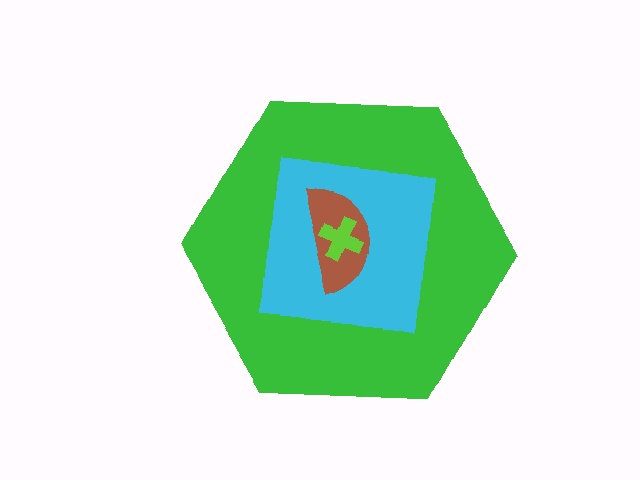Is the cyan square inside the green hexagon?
Yes.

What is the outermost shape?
The green hexagon.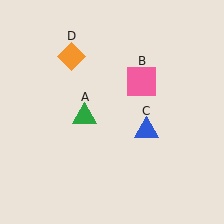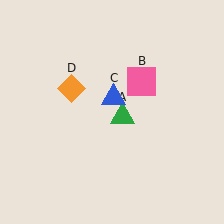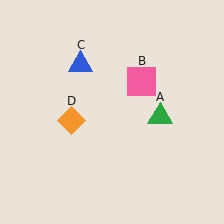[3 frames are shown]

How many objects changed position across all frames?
3 objects changed position: green triangle (object A), blue triangle (object C), orange diamond (object D).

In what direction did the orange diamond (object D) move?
The orange diamond (object D) moved down.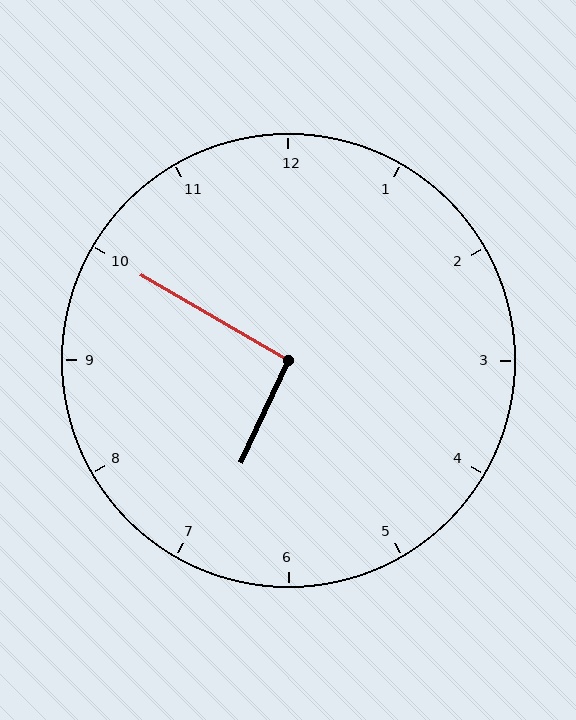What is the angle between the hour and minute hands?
Approximately 95 degrees.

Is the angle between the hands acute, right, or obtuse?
It is right.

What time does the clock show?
6:50.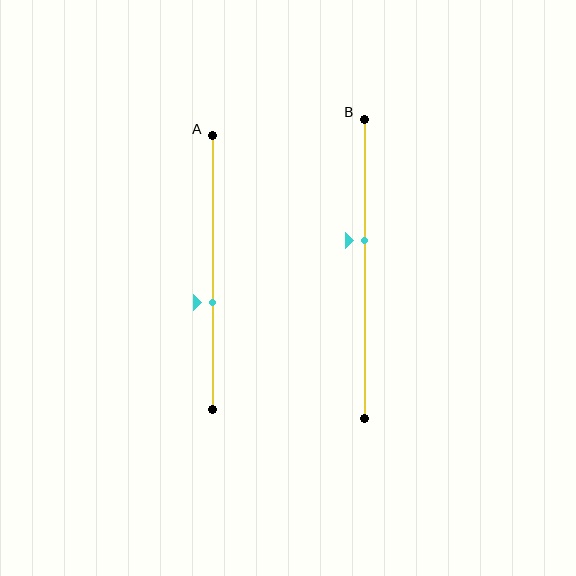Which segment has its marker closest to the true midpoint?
Segment B has its marker closest to the true midpoint.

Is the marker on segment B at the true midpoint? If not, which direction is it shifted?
No, the marker on segment B is shifted upward by about 9% of the segment length.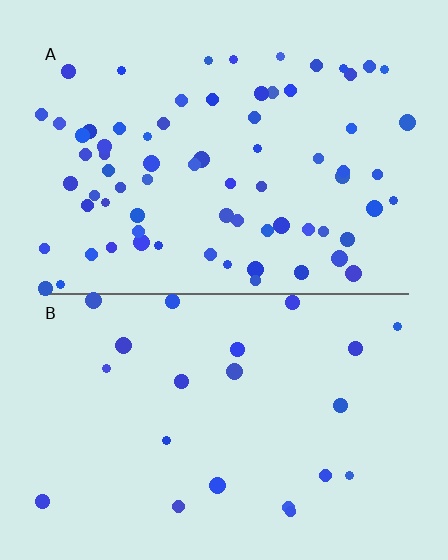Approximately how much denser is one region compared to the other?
Approximately 3.4× — region A over region B.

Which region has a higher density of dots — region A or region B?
A (the top).